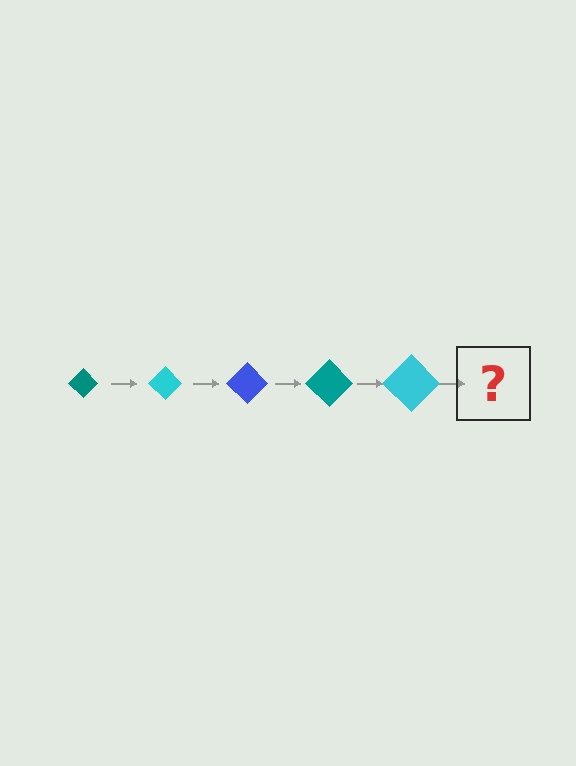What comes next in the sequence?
The next element should be a blue diamond, larger than the previous one.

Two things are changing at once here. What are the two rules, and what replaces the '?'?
The two rules are that the diamond grows larger each step and the color cycles through teal, cyan, and blue. The '?' should be a blue diamond, larger than the previous one.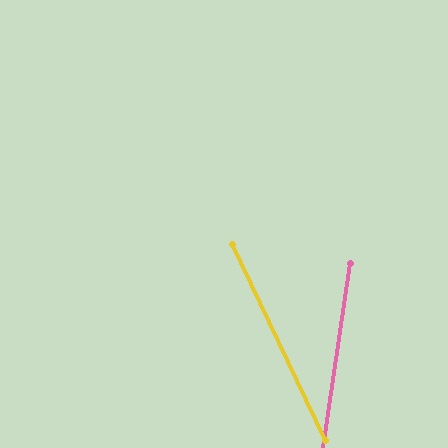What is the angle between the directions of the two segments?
Approximately 34 degrees.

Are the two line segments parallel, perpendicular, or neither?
Neither parallel nor perpendicular — they differ by about 34°.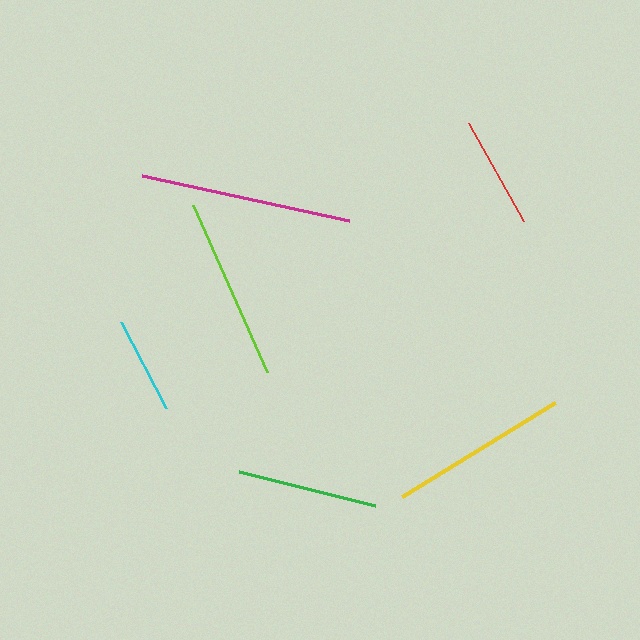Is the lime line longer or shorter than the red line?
The lime line is longer than the red line.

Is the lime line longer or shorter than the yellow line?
The lime line is longer than the yellow line.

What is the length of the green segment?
The green segment is approximately 140 pixels long.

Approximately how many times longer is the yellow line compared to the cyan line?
The yellow line is approximately 1.8 times the length of the cyan line.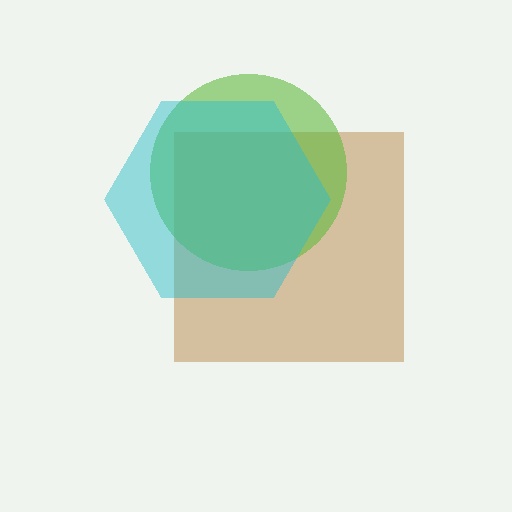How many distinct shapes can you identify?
There are 3 distinct shapes: a brown square, a lime circle, a cyan hexagon.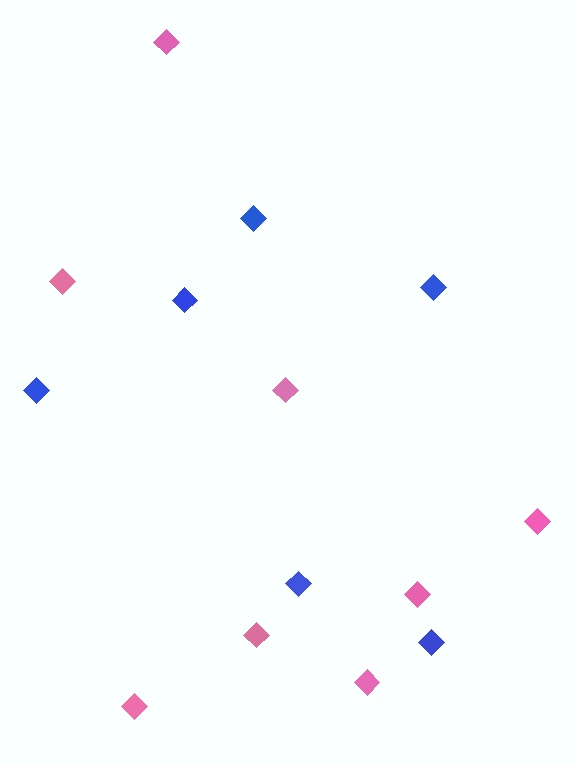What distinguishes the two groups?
There are 2 groups: one group of pink diamonds (8) and one group of blue diamonds (6).